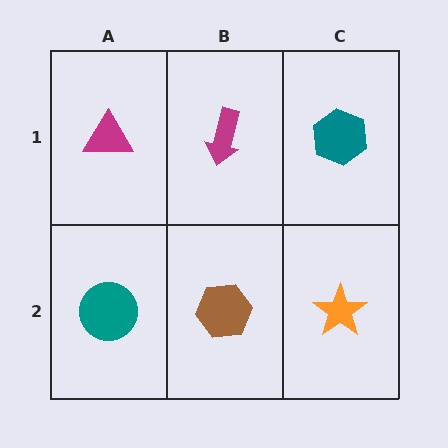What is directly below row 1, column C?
An orange star.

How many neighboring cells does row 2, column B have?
3.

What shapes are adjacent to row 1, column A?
A teal circle (row 2, column A), a magenta arrow (row 1, column B).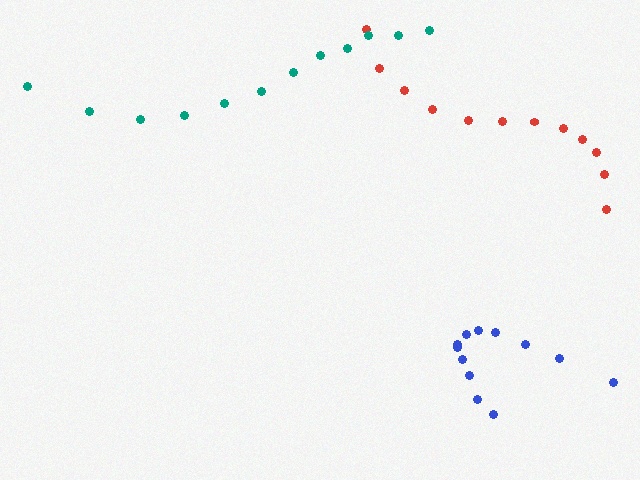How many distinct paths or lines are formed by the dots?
There are 3 distinct paths.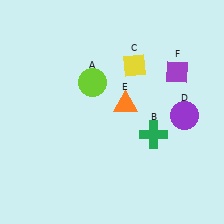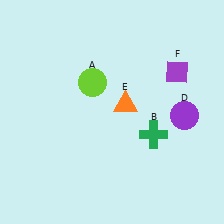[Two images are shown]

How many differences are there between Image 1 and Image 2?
There is 1 difference between the two images.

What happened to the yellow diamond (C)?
The yellow diamond (C) was removed in Image 2. It was in the top-right area of Image 1.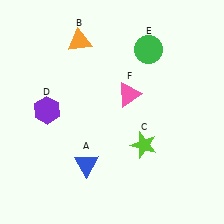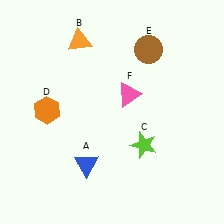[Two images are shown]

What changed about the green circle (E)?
In Image 1, E is green. In Image 2, it changed to brown.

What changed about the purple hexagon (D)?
In Image 1, D is purple. In Image 2, it changed to orange.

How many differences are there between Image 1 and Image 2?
There are 2 differences between the two images.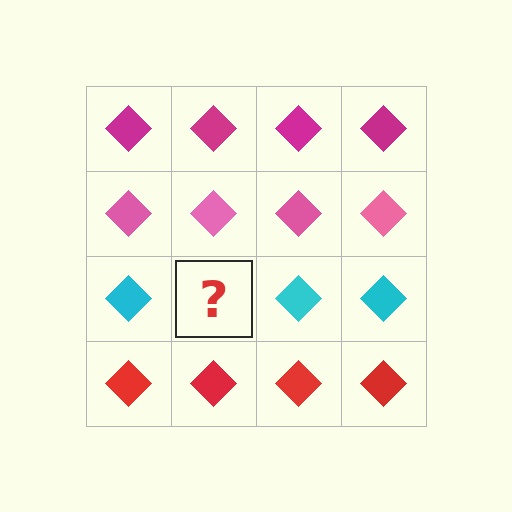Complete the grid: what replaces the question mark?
The question mark should be replaced with a cyan diamond.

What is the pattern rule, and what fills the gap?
The rule is that each row has a consistent color. The gap should be filled with a cyan diamond.